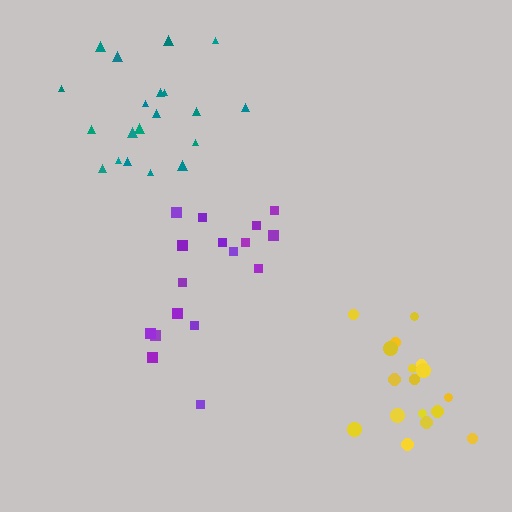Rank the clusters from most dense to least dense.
teal, yellow, purple.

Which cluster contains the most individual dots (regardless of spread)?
Teal (20).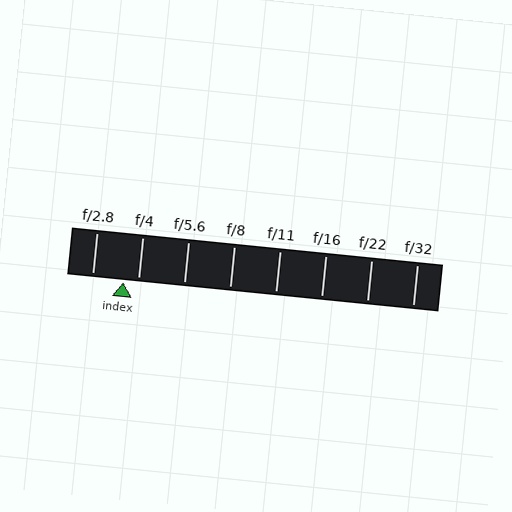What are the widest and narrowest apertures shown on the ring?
The widest aperture shown is f/2.8 and the narrowest is f/32.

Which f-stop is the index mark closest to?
The index mark is closest to f/4.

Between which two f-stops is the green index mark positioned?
The index mark is between f/2.8 and f/4.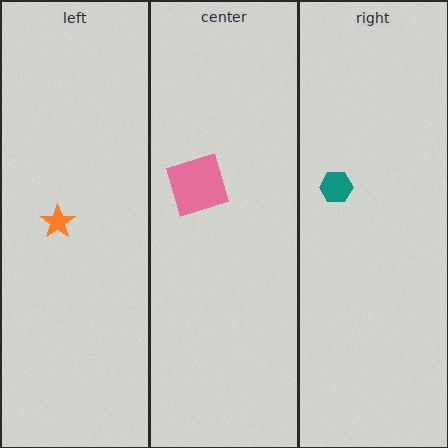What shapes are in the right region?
The teal hexagon.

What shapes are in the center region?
The pink square.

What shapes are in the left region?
The orange star.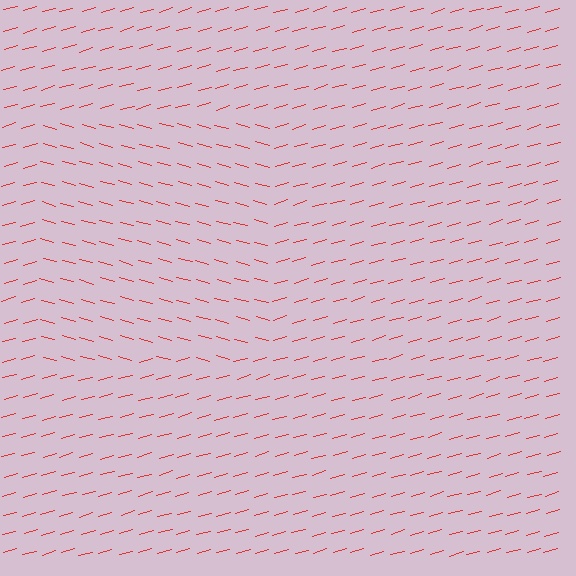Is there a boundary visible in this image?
Yes, there is a texture boundary formed by a change in line orientation.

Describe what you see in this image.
The image is filled with small red line segments. A rectangle region in the image has lines oriented differently from the surrounding lines, creating a visible texture boundary.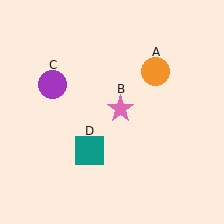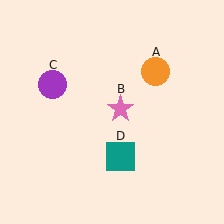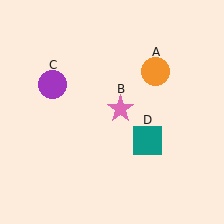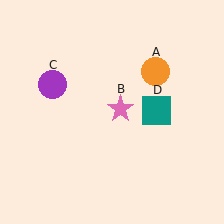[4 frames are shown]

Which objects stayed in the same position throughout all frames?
Orange circle (object A) and pink star (object B) and purple circle (object C) remained stationary.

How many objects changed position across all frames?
1 object changed position: teal square (object D).